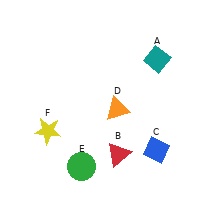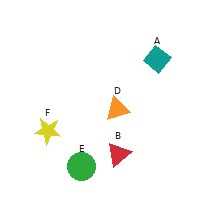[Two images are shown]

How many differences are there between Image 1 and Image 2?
There is 1 difference between the two images.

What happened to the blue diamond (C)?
The blue diamond (C) was removed in Image 2. It was in the bottom-right area of Image 1.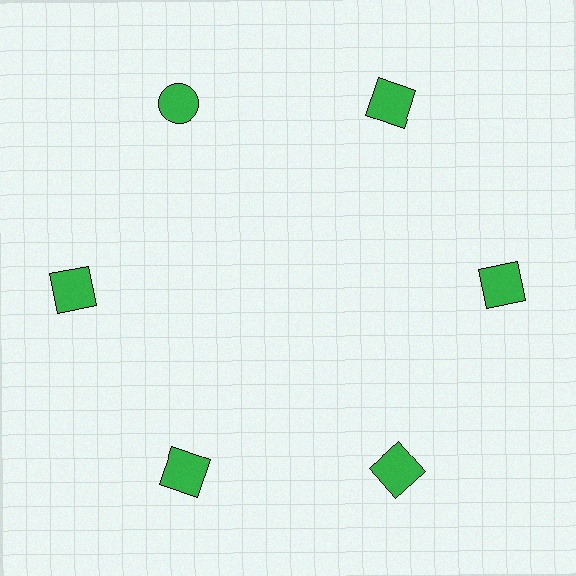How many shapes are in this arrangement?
There are 6 shapes arranged in a ring pattern.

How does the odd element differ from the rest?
It has a different shape: circle instead of square.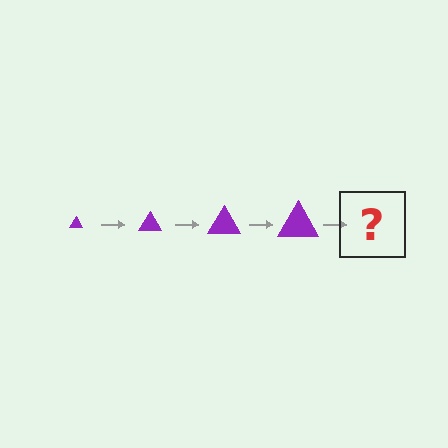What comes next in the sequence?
The next element should be a purple triangle, larger than the previous one.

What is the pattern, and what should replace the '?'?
The pattern is that the triangle gets progressively larger each step. The '?' should be a purple triangle, larger than the previous one.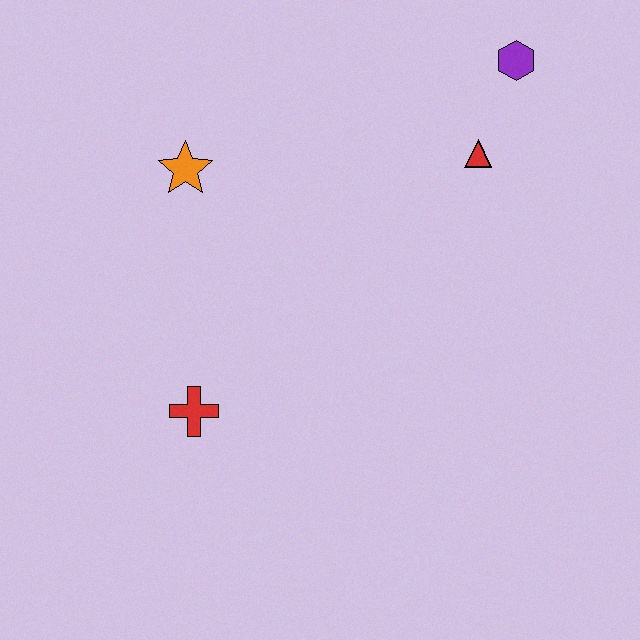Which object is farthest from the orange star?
The purple hexagon is farthest from the orange star.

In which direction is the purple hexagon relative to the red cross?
The purple hexagon is above the red cross.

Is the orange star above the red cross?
Yes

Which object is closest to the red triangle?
The purple hexagon is closest to the red triangle.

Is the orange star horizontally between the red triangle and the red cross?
No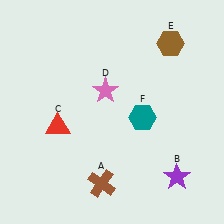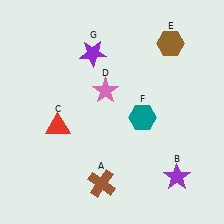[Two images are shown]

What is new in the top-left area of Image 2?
A purple star (G) was added in the top-left area of Image 2.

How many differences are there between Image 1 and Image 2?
There is 1 difference between the two images.